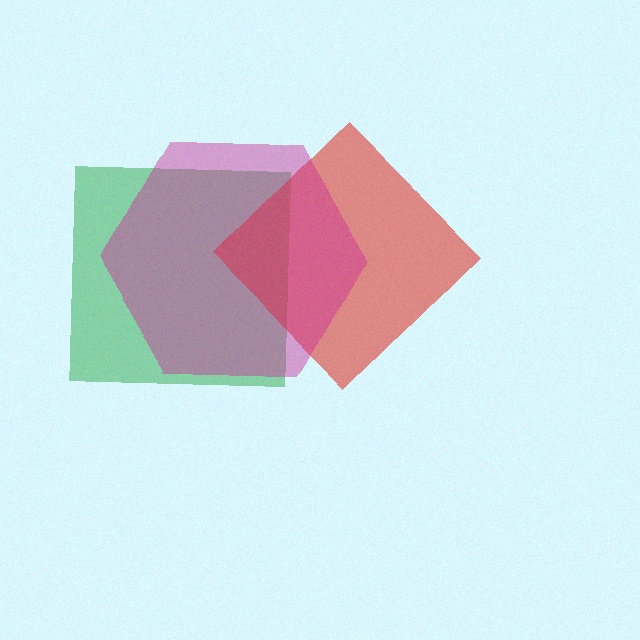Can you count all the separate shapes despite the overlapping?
Yes, there are 3 separate shapes.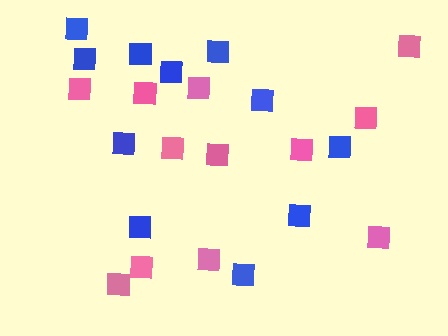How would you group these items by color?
There are 2 groups: one group of blue squares (11) and one group of pink squares (12).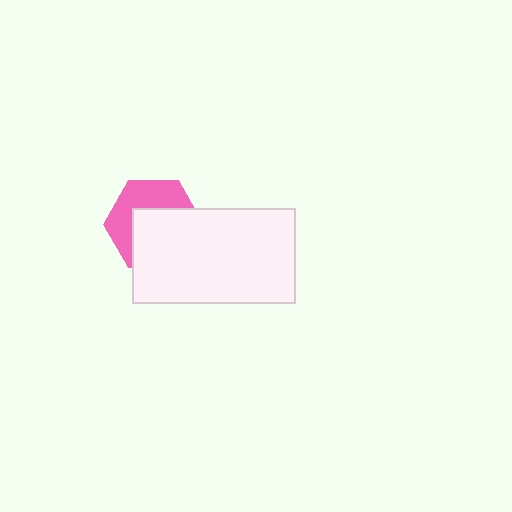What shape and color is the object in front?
The object in front is a white rectangle.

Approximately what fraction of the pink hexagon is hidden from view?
Roughly 56% of the pink hexagon is hidden behind the white rectangle.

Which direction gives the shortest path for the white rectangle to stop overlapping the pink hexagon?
Moving toward the lower-right gives the shortest separation.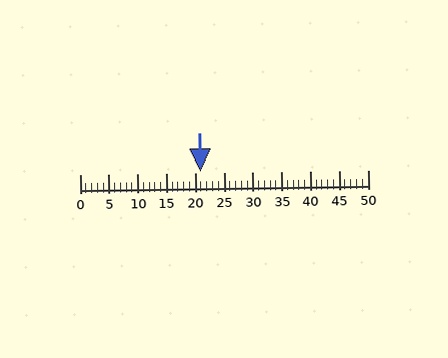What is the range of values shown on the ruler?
The ruler shows values from 0 to 50.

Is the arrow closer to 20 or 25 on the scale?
The arrow is closer to 20.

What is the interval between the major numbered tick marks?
The major tick marks are spaced 5 units apart.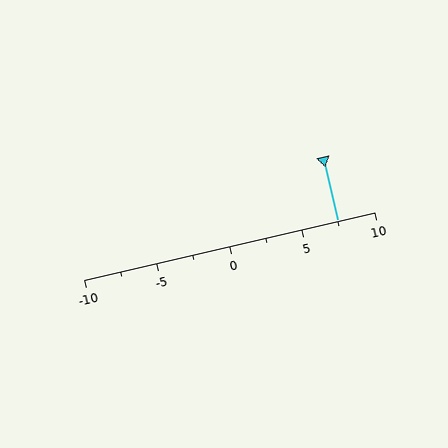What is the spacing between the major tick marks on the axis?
The major ticks are spaced 5 apart.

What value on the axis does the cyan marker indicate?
The marker indicates approximately 7.5.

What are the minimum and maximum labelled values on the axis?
The axis runs from -10 to 10.